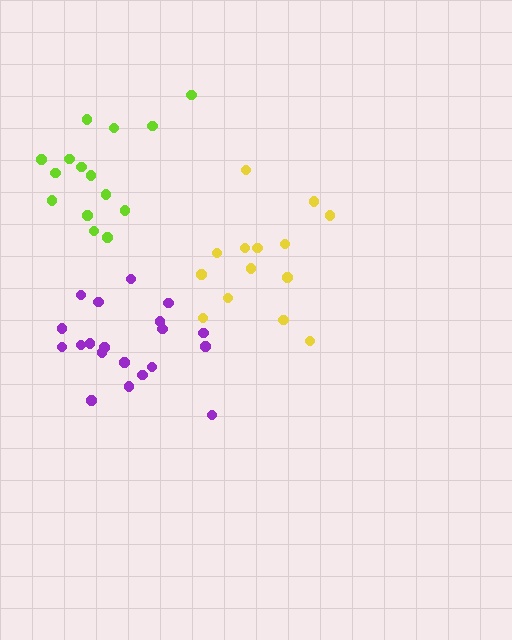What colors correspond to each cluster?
The clusters are colored: yellow, purple, lime.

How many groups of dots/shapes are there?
There are 3 groups.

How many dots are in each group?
Group 1: 14 dots, Group 2: 20 dots, Group 3: 15 dots (49 total).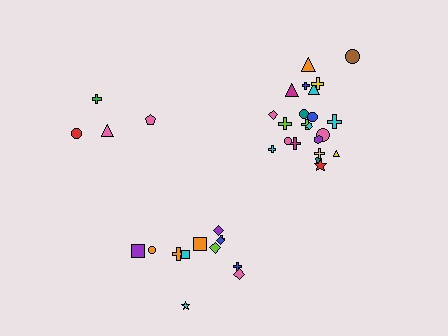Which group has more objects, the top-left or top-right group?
The top-right group.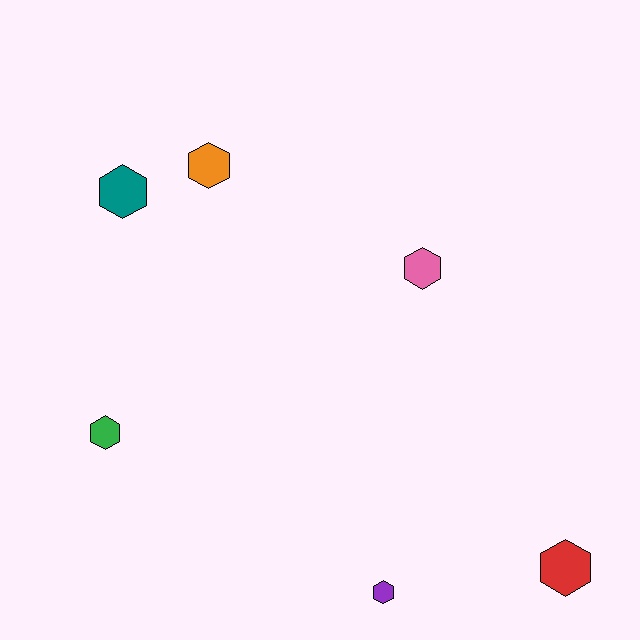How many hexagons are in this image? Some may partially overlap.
There are 6 hexagons.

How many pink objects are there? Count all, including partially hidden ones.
There is 1 pink object.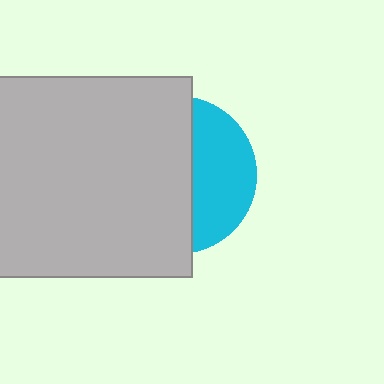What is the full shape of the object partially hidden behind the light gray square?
The partially hidden object is a cyan circle.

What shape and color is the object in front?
The object in front is a light gray square.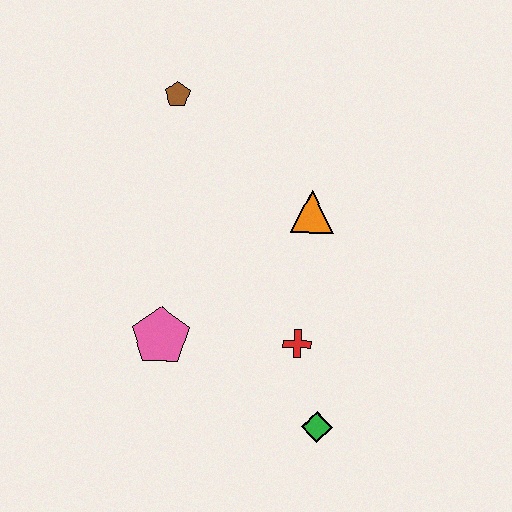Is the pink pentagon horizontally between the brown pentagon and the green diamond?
No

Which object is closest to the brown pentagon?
The orange triangle is closest to the brown pentagon.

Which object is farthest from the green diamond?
The brown pentagon is farthest from the green diamond.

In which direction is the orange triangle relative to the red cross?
The orange triangle is above the red cross.